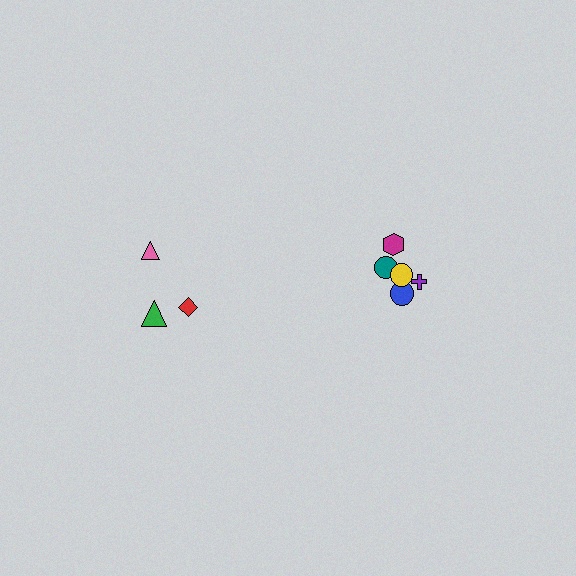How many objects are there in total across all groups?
There are 8 objects.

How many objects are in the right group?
There are 5 objects.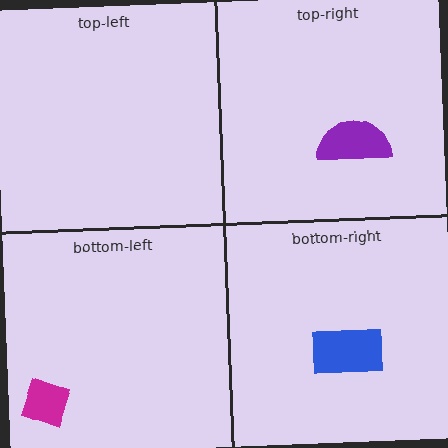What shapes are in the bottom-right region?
The blue rectangle.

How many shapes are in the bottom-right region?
1.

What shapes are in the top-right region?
The purple semicircle.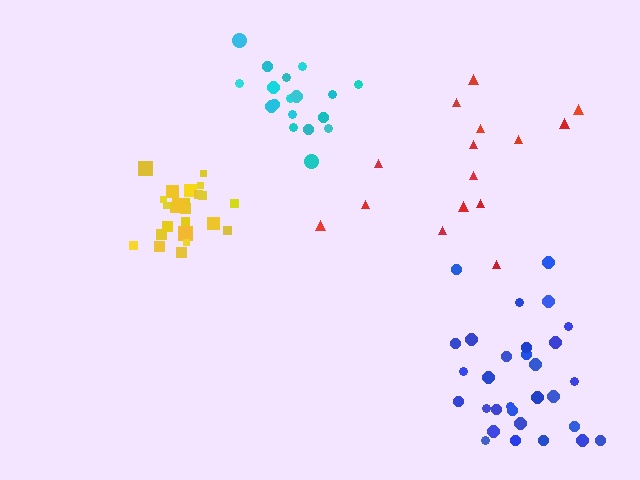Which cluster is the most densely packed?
Yellow.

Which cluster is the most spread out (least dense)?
Red.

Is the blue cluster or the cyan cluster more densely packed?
Cyan.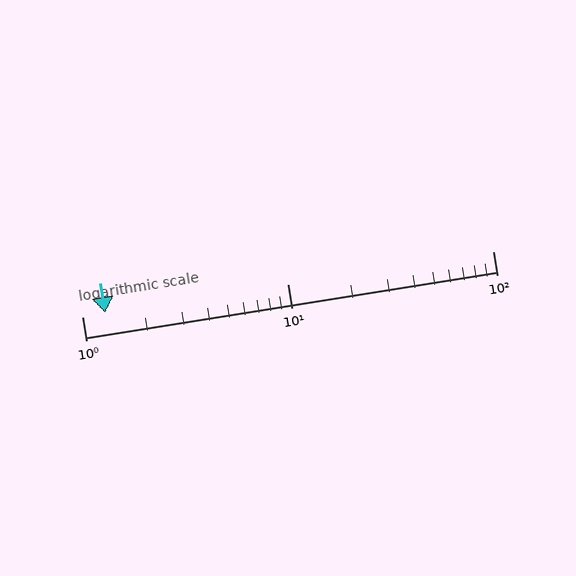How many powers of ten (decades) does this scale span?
The scale spans 2 decades, from 1 to 100.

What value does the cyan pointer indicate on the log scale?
The pointer indicates approximately 1.3.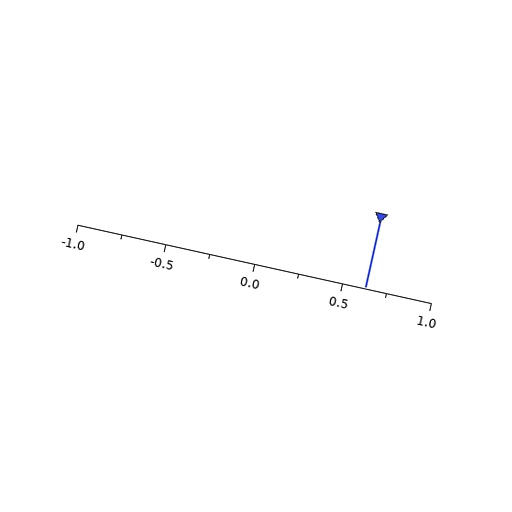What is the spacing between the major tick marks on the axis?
The major ticks are spaced 0.5 apart.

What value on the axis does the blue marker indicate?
The marker indicates approximately 0.62.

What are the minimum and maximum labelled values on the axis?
The axis runs from -1.0 to 1.0.